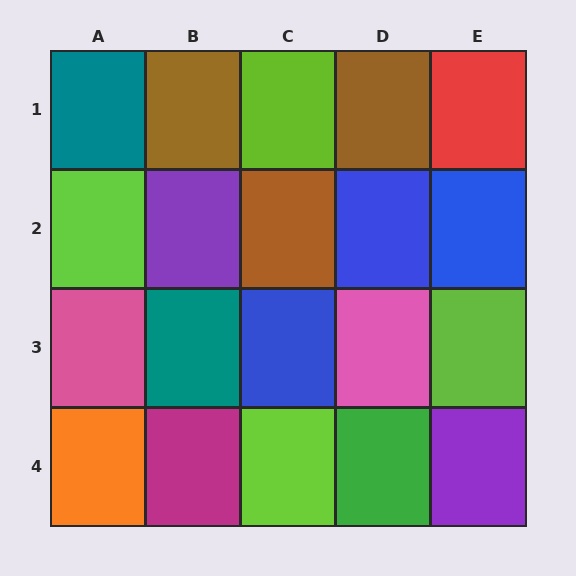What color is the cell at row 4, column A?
Orange.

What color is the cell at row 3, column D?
Pink.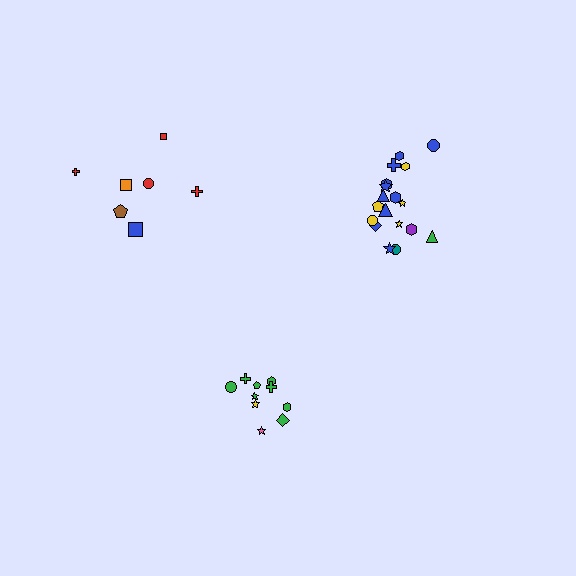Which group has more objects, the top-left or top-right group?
The top-right group.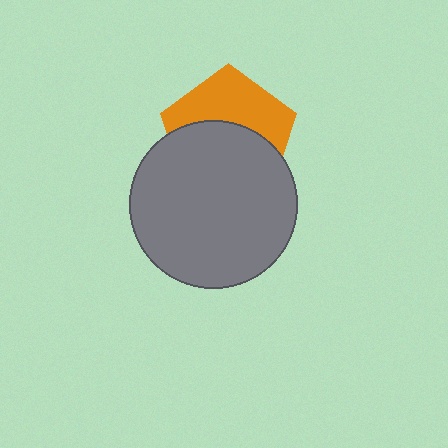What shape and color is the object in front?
The object in front is a gray circle.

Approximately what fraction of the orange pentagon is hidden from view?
Roughly 55% of the orange pentagon is hidden behind the gray circle.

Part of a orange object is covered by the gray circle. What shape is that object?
It is a pentagon.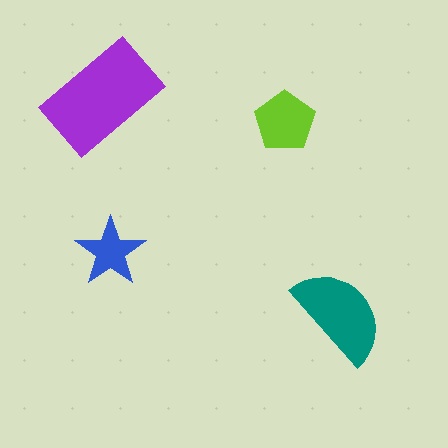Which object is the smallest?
The blue star.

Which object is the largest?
The purple rectangle.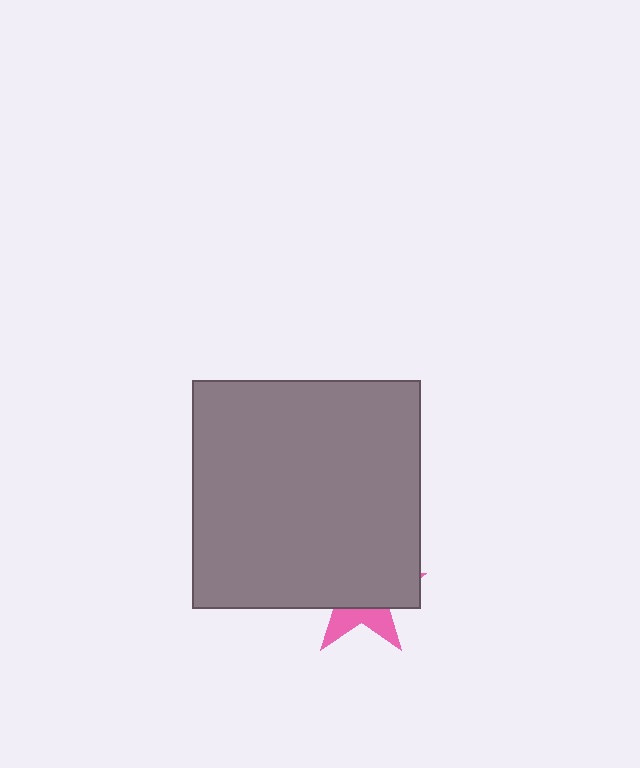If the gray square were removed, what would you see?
You would see the complete pink star.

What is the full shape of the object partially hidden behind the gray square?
The partially hidden object is a pink star.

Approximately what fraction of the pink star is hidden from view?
Roughly 69% of the pink star is hidden behind the gray square.